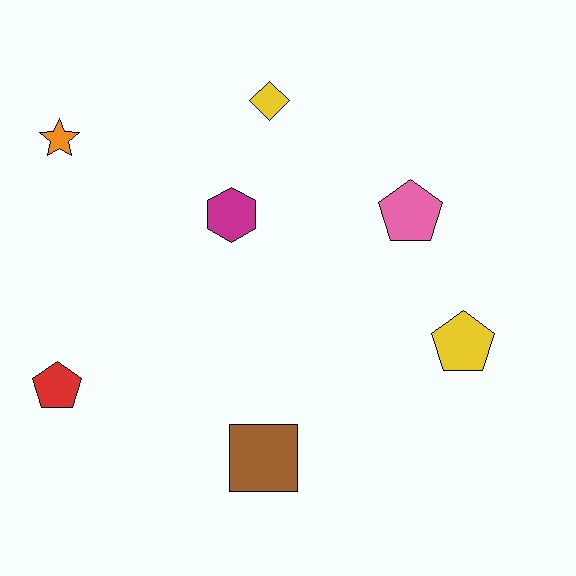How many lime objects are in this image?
There are no lime objects.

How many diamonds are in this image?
There is 1 diamond.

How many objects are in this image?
There are 7 objects.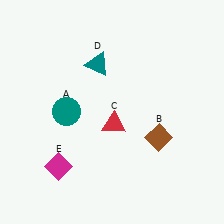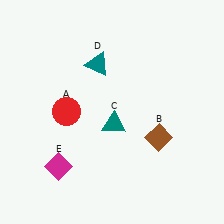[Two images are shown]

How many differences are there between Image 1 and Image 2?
There are 2 differences between the two images.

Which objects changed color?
A changed from teal to red. C changed from red to teal.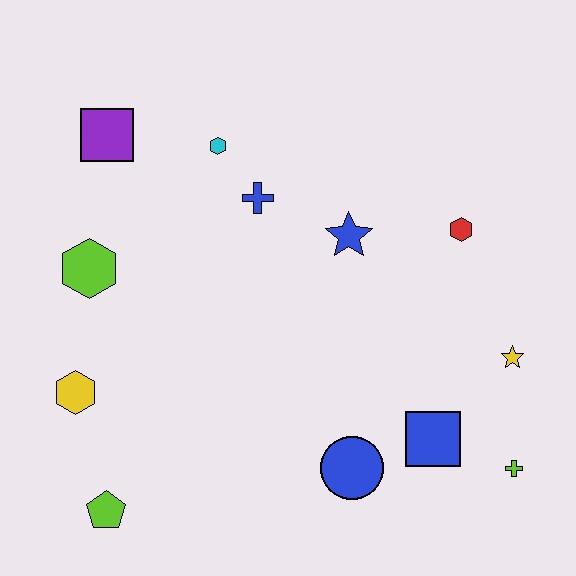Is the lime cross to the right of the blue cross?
Yes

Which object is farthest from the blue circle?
The purple square is farthest from the blue circle.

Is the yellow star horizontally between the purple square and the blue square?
No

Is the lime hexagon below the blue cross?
Yes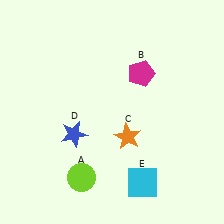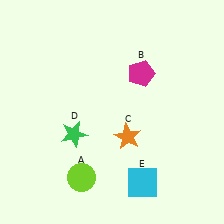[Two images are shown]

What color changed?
The star (D) changed from blue in Image 1 to green in Image 2.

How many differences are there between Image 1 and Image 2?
There is 1 difference between the two images.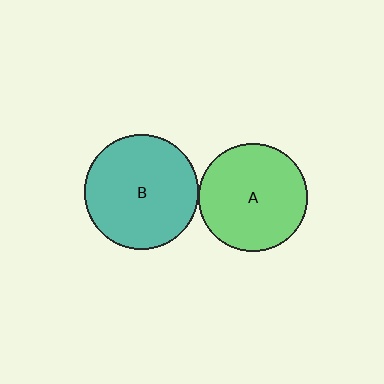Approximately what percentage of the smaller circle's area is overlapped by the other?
Approximately 5%.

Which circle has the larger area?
Circle B (teal).